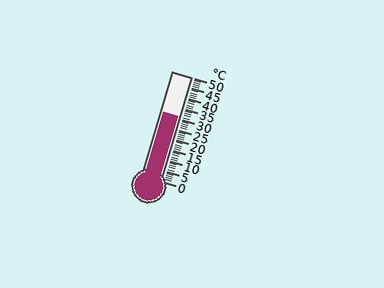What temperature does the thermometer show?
The thermometer shows approximately 31°C.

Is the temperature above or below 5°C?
The temperature is above 5°C.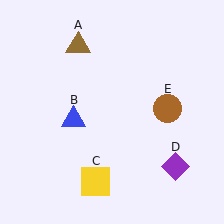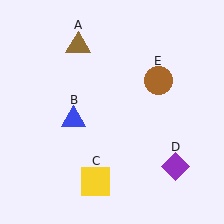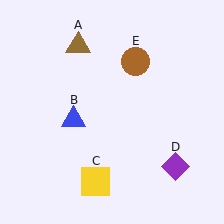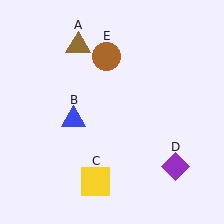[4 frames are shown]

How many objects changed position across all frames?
1 object changed position: brown circle (object E).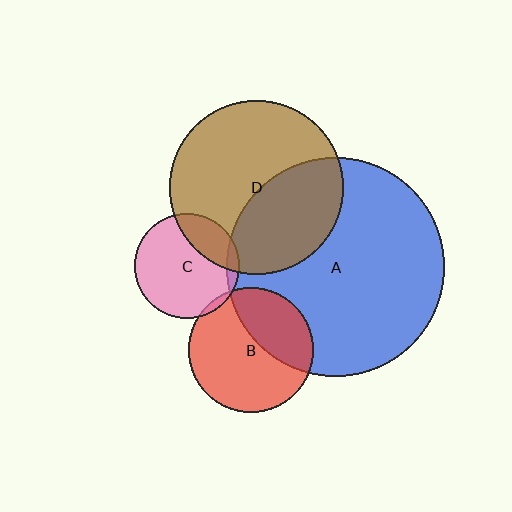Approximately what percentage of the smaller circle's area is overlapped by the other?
Approximately 35%.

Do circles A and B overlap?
Yes.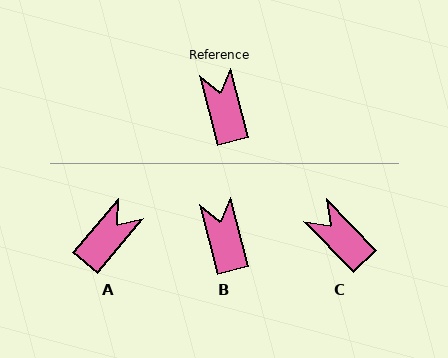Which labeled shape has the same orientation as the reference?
B.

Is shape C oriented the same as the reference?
No, it is off by about 30 degrees.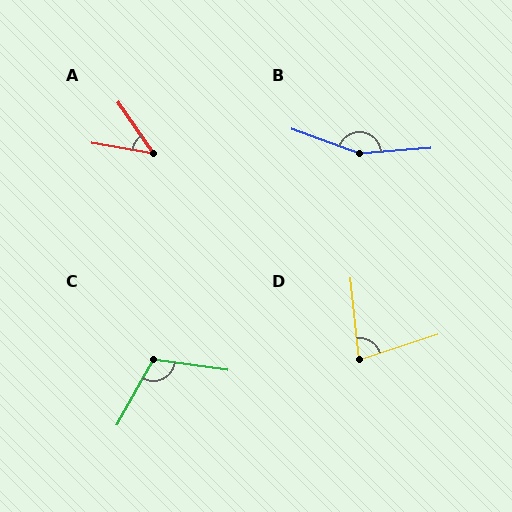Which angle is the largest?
B, at approximately 155 degrees.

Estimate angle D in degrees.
Approximately 78 degrees.